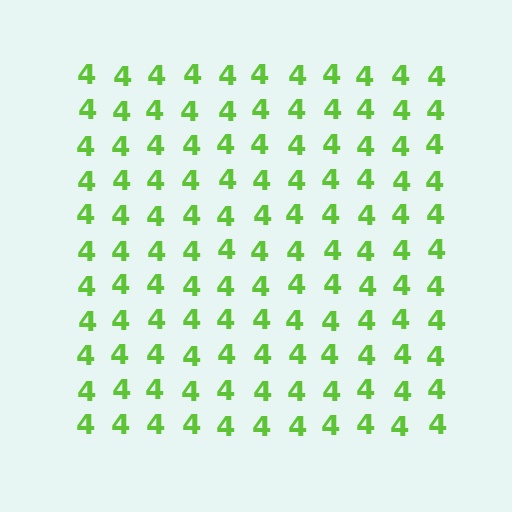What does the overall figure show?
The overall figure shows a square.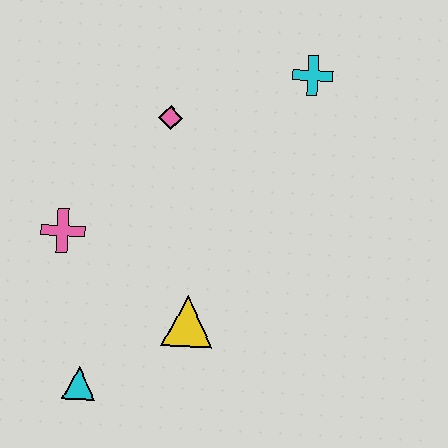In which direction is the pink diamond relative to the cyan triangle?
The pink diamond is above the cyan triangle.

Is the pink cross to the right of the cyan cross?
No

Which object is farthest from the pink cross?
The cyan cross is farthest from the pink cross.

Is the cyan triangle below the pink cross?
Yes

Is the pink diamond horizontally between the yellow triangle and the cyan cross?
No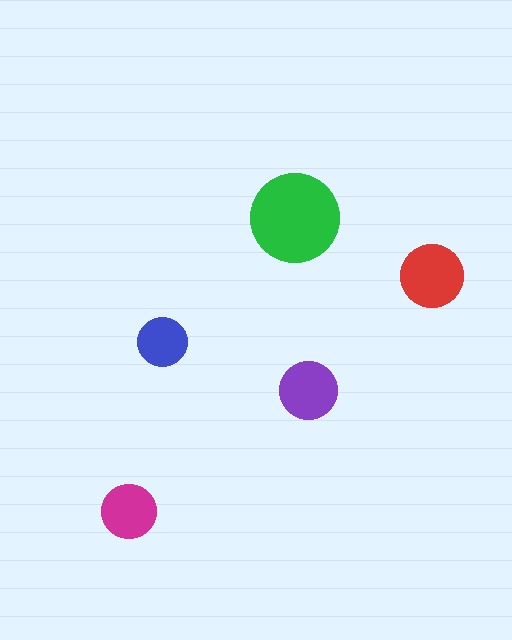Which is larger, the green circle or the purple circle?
The green one.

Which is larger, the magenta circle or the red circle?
The red one.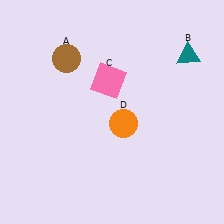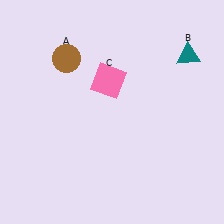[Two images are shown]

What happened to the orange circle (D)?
The orange circle (D) was removed in Image 2. It was in the bottom-right area of Image 1.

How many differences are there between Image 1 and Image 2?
There is 1 difference between the two images.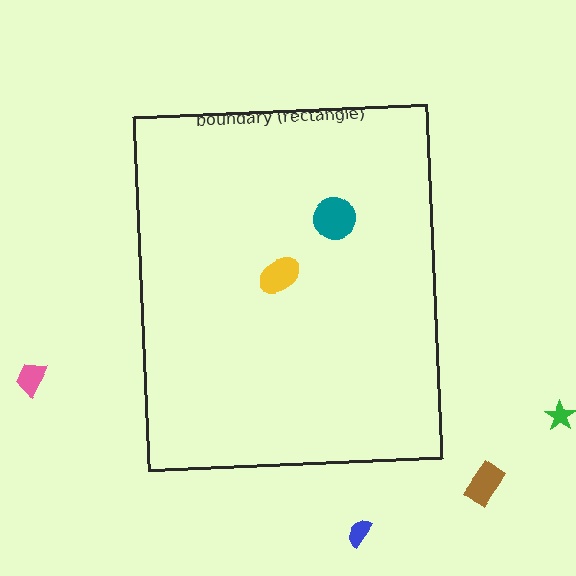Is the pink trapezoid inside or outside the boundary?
Outside.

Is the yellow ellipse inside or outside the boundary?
Inside.